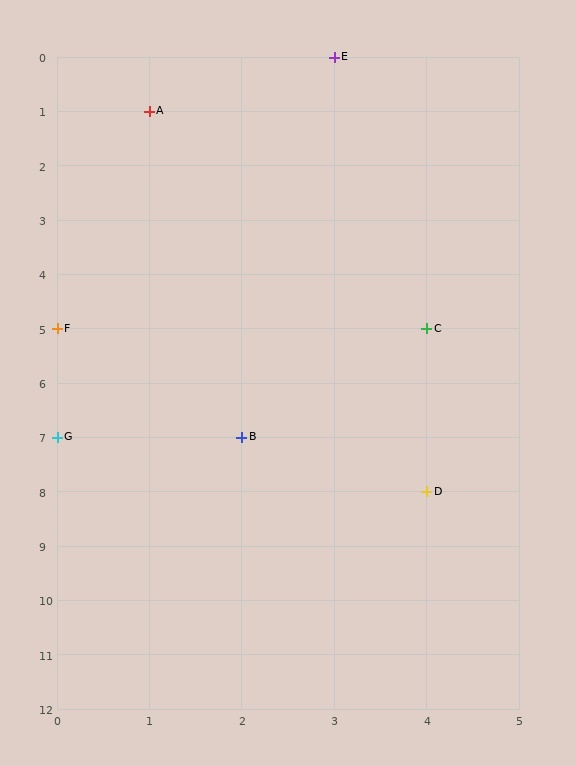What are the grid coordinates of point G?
Point G is at grid coordinates (0, 7).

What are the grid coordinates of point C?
Point C is at grid coordinates (4, 5).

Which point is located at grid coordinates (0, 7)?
Point G is at (0, 7).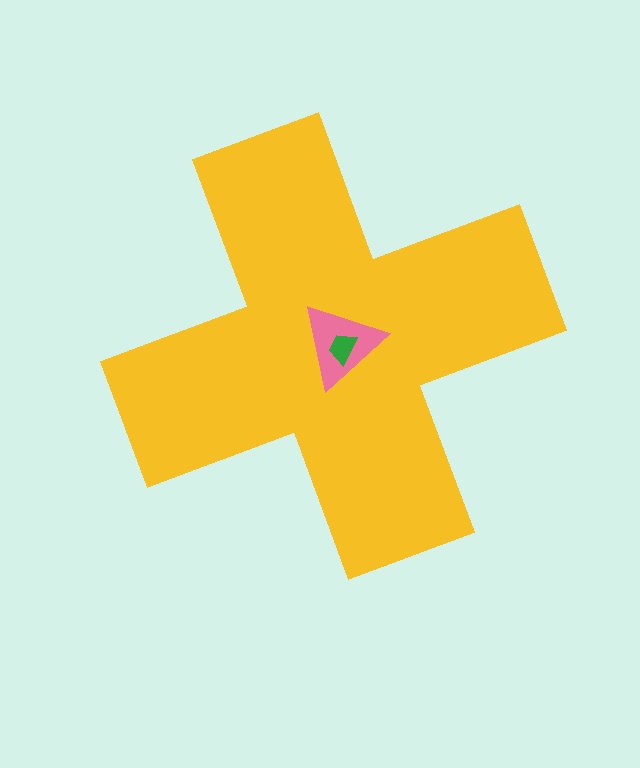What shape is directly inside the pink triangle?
The green trapezoid.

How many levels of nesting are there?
3.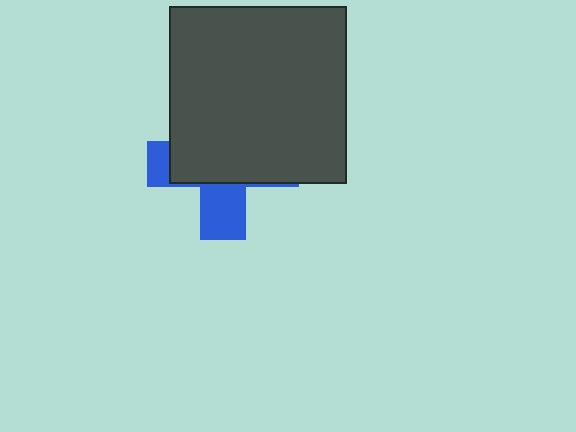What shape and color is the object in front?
The object in front is a dark gray square.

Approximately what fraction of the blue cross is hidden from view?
Roughly 67% of the blue cross is hidden behind the dark gray square.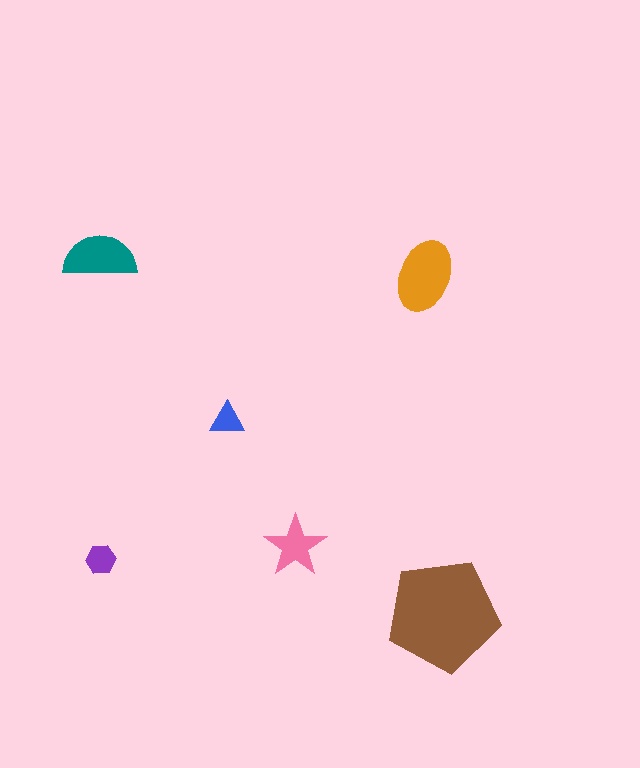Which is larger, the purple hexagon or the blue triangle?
The purple hexagon.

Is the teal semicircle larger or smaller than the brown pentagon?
Smaller.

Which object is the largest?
The brown pentagon.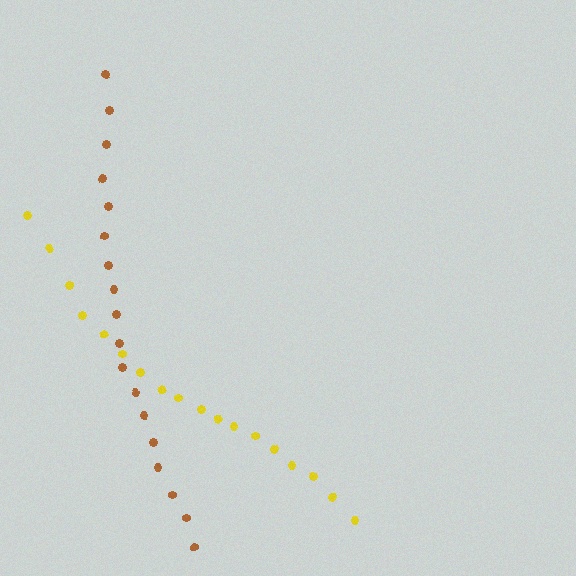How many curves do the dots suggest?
There are 2 distinct paths.